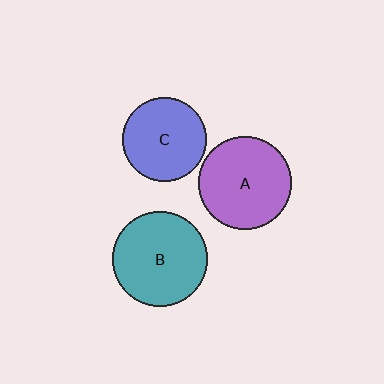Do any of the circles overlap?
No, none of the circles overlap.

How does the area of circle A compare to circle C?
Approximately 1.2 times.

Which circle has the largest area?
Circle B (teal).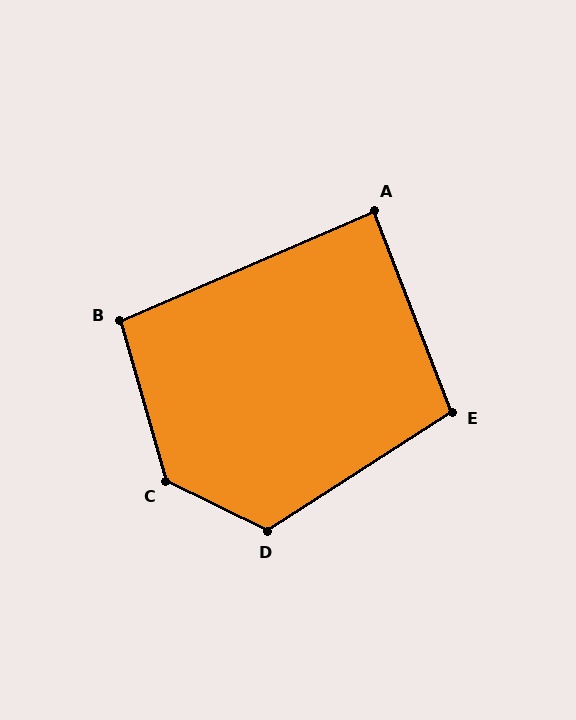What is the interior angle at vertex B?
Approximately 98 degrees (obtuse).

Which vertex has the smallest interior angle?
A, at approximately 88 degrees.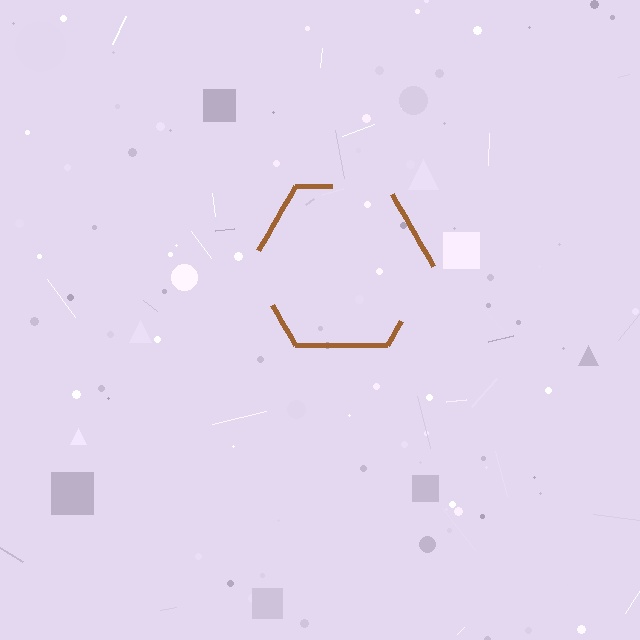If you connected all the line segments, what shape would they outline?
They would outline a hexagon.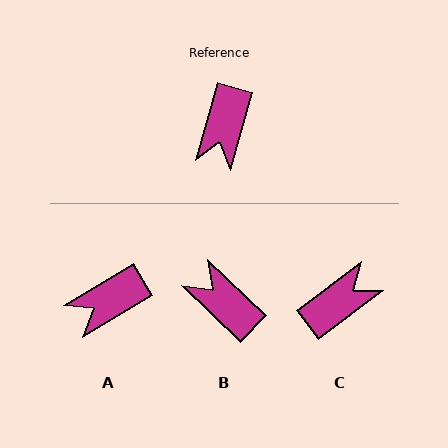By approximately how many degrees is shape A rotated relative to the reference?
Approximately 44 degrees clockwise.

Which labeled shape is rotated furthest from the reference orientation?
C, about 142 degrees away.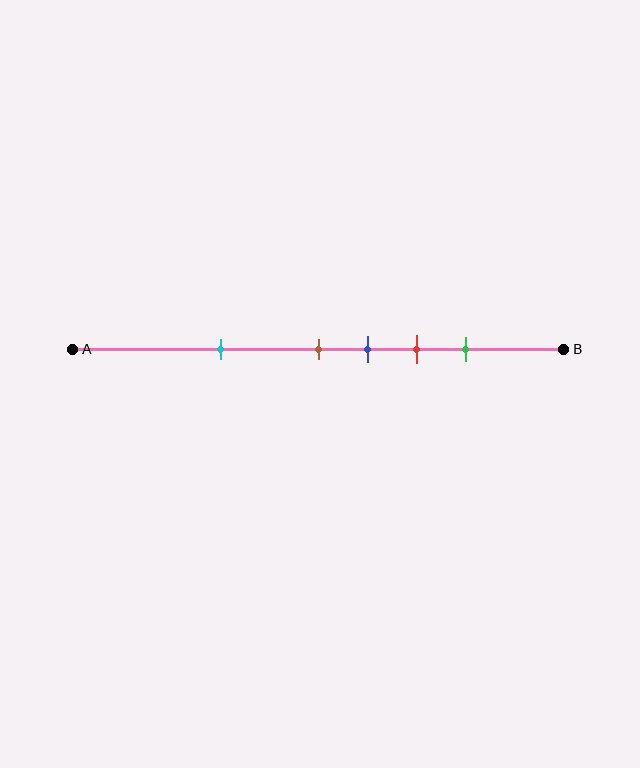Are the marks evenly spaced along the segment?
No, the marks are not evenly spaced.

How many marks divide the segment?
There are 5 marks dividing the segment.